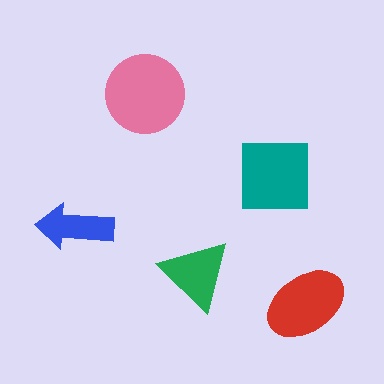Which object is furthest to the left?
The blue arrow is leftmost.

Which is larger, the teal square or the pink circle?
The pink circle.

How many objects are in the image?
There are 5 objects in the image.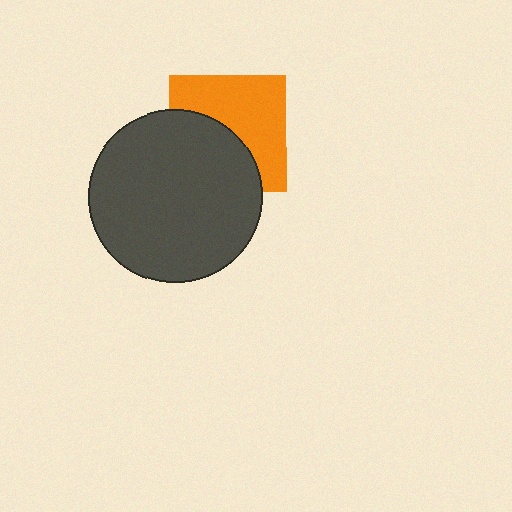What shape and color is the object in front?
The object in front is a dark gray circle.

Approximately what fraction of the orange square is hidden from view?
Roughly 44% of the orange square is hidden behind the dark gray circle.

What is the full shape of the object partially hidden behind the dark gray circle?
The partially hidden object is an orange square.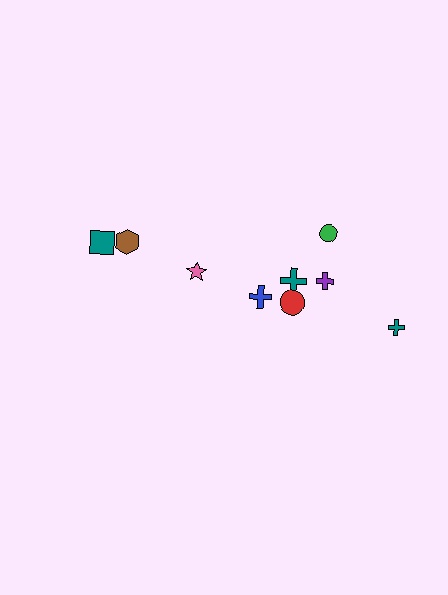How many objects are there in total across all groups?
There are 9 objects.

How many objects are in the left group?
There are 3 objects.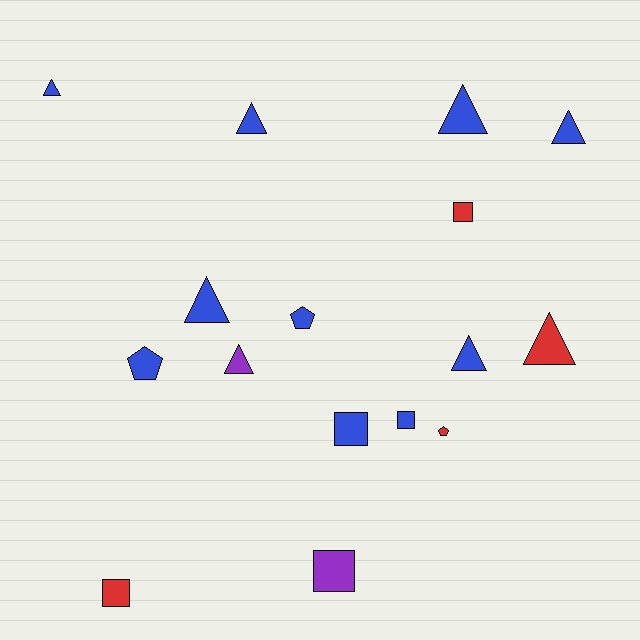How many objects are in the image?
There are 16 objects.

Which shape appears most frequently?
Triangle, with 8 objects.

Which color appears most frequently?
Blue, with 10 objects.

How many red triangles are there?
There is 1 red triangle.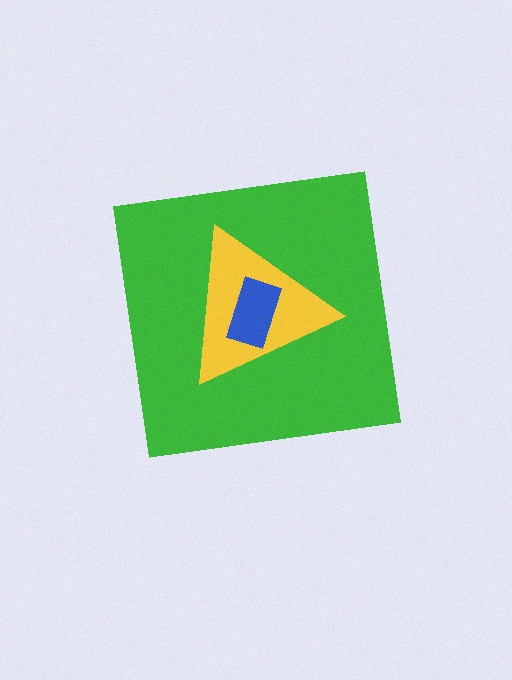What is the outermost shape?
The green square.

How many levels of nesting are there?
3.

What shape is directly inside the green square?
The yellow triangle.